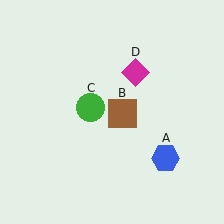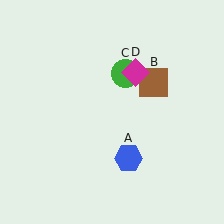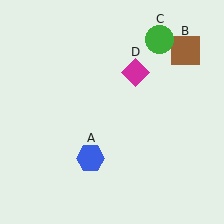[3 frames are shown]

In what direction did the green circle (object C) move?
The green circle (object C) moved up and to the right.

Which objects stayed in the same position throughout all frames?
Magenta diamond (object D) remained stationary.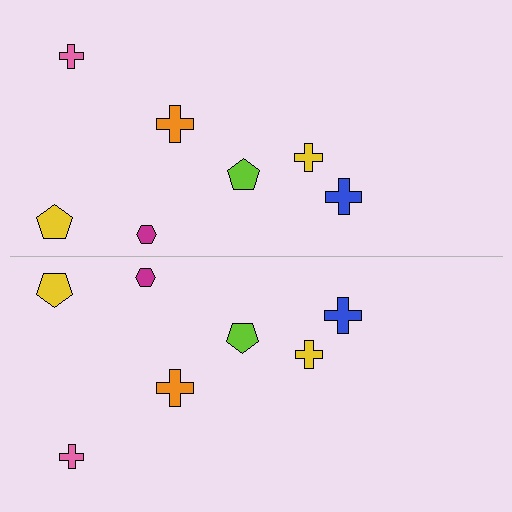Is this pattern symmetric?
Yes, this pattern has bilateral (reflection) symmetry.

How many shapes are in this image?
There are 14 shapes in this image.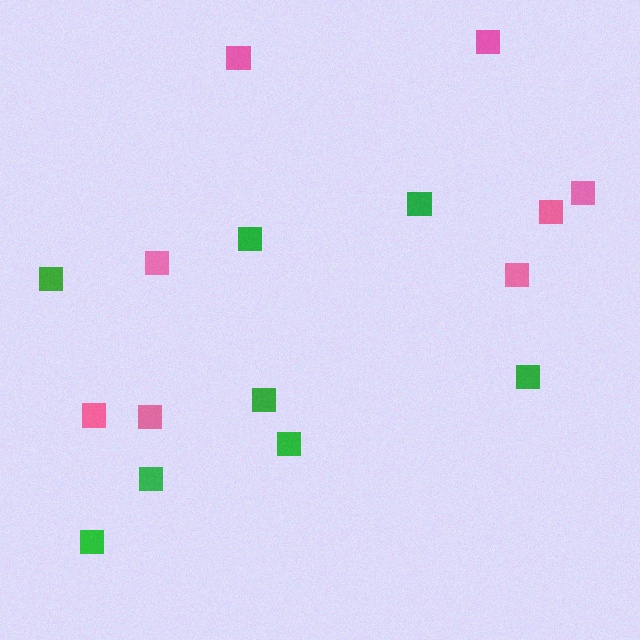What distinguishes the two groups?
There are 2 groups: one group of pink squares (8) and one group of green squares (8).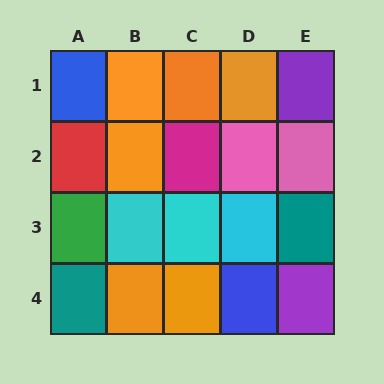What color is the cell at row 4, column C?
Orange.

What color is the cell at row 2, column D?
Pink.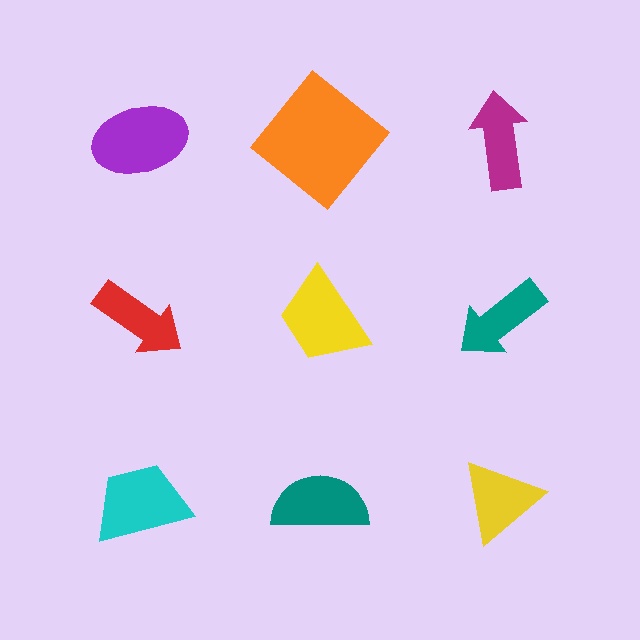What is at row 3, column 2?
A teal semicircle.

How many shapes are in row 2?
3 shapes.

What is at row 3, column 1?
A cyan trapezoid.